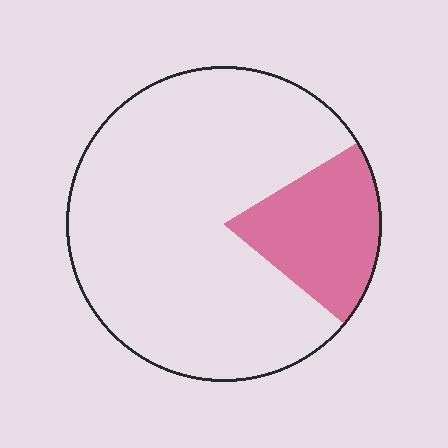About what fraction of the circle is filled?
About one fifth (1/5).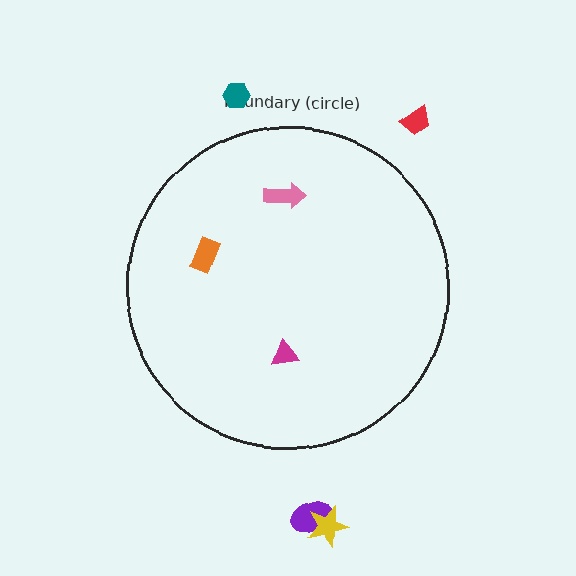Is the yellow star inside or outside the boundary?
Outside.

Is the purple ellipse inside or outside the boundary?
Outside.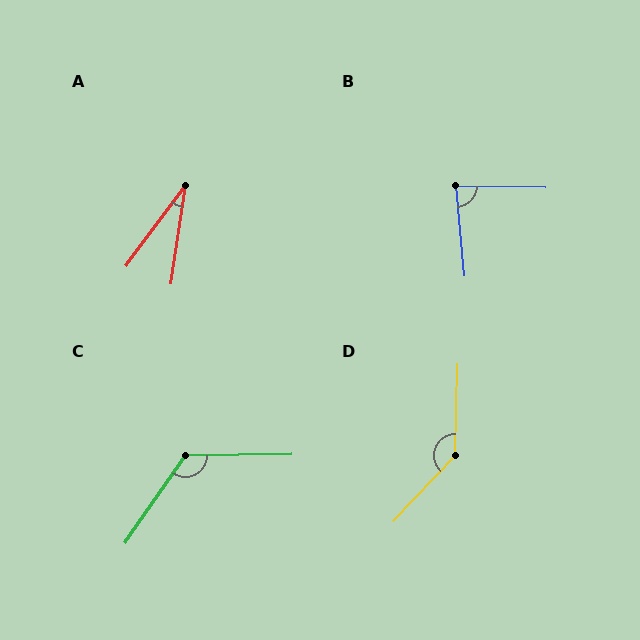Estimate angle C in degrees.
Approximately 125 degrees.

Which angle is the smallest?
A, at approximately 28 degrees.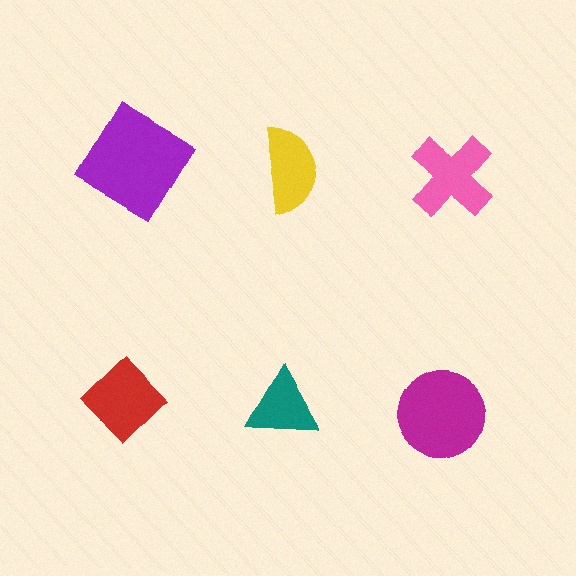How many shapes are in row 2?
3 shapes.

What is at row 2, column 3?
A magenta circle.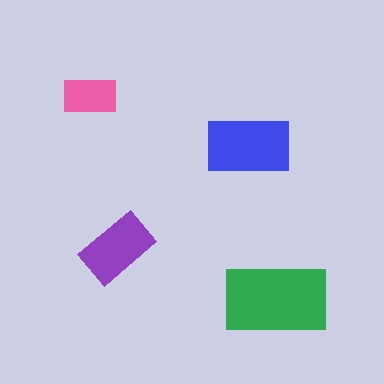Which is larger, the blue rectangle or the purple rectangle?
The blue one.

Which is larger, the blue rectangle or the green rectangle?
The green one.